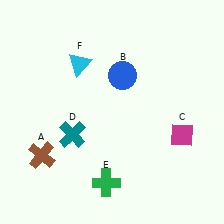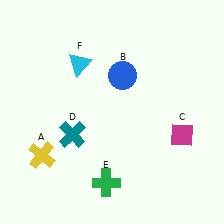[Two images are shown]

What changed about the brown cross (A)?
In Image 1, A is brown. In Image 2, it changed to yellow.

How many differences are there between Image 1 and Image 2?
There is 1 difference between the two images.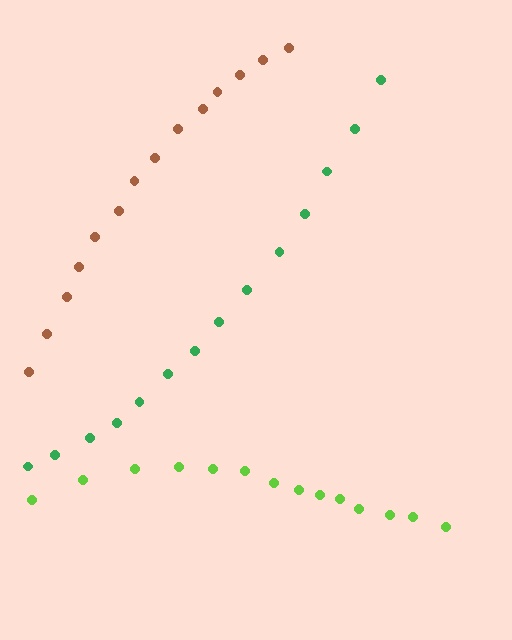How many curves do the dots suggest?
There are 3 distinct paths.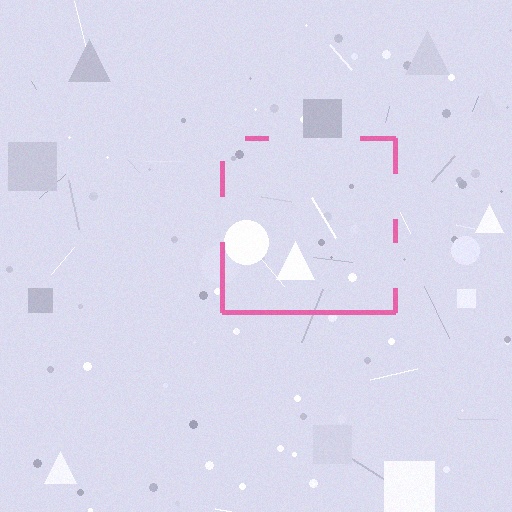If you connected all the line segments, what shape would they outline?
They would outline a square.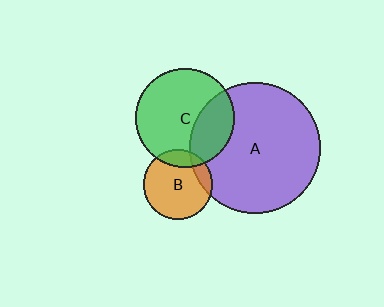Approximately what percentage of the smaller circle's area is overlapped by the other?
Approximately 15%.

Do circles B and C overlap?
Yes.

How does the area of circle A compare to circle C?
Approximately 1.8 times.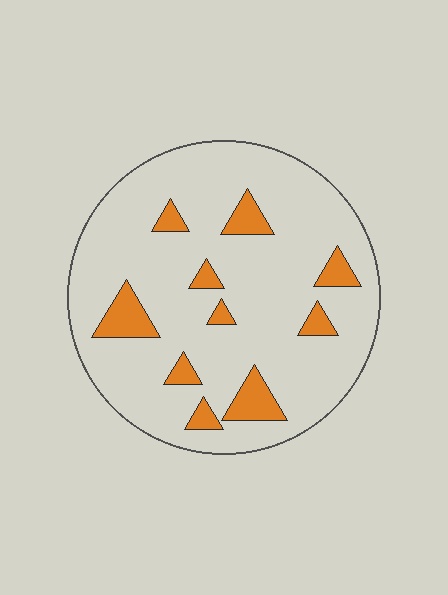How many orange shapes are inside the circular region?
10.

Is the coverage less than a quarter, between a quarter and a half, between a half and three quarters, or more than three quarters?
Less than a quarter.